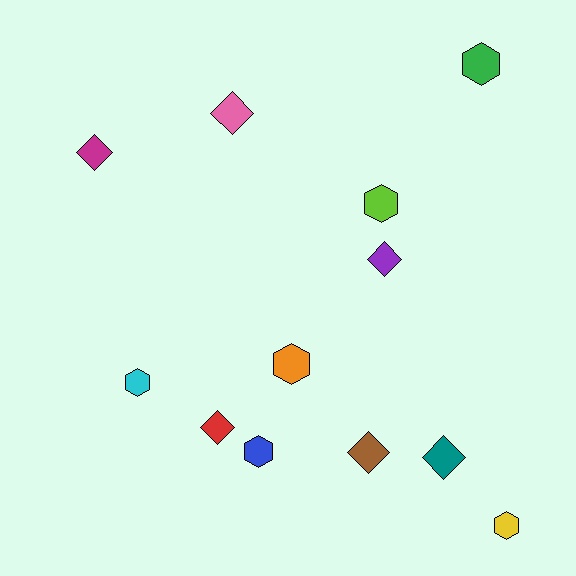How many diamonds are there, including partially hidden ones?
There are 6 diamonds.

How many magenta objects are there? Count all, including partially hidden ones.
There is 1 magenta object.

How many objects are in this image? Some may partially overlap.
There are 12 objects.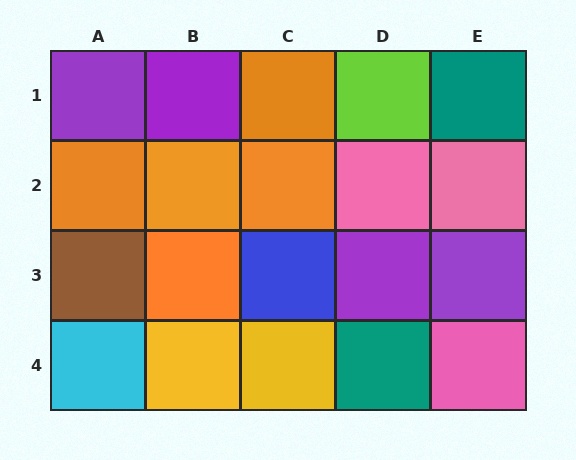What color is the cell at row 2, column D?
Pink.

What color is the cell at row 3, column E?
Purple.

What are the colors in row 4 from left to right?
Cyan, yellow, yellow, teal, pink.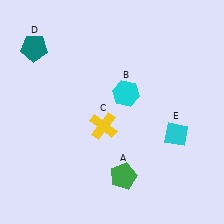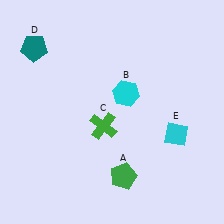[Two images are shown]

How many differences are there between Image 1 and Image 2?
There is 1 difference between the two images.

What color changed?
The cross (C) changed from yellow in Image 1 to green in Image 2.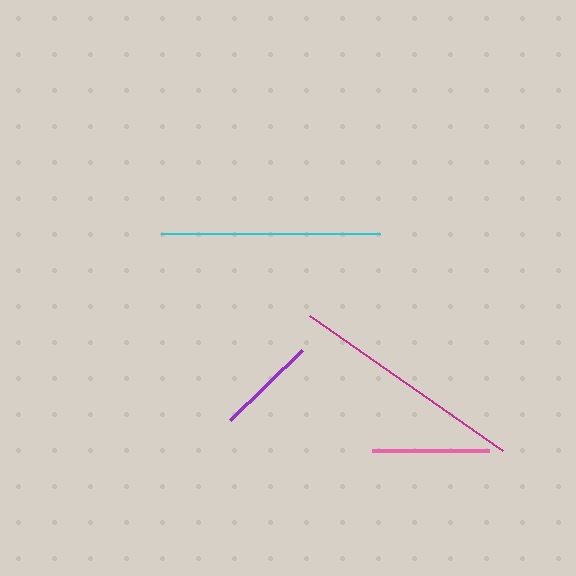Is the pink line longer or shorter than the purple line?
The pink line is longer than the purple line.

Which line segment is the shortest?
The purple line is the shortest at approximately 100 pixels.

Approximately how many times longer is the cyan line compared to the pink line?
The cyan line is approximately 1.9 times the length of the pink line.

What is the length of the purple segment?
The purple segment is approximately 100 pixels long.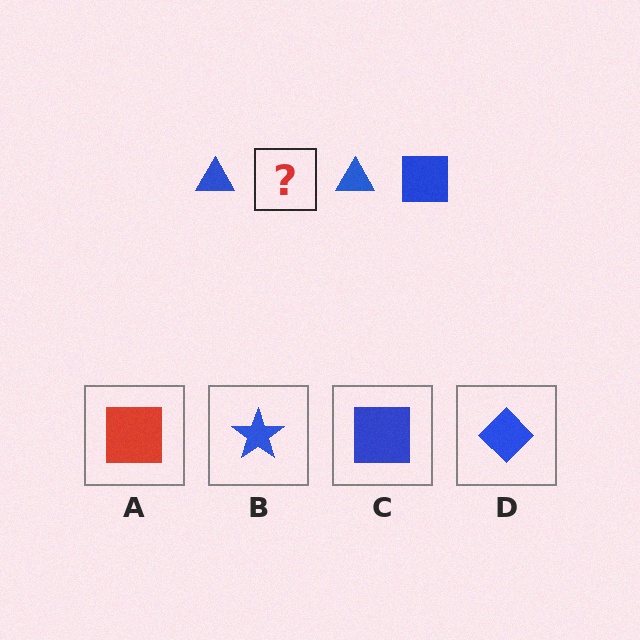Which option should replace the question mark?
Option C.